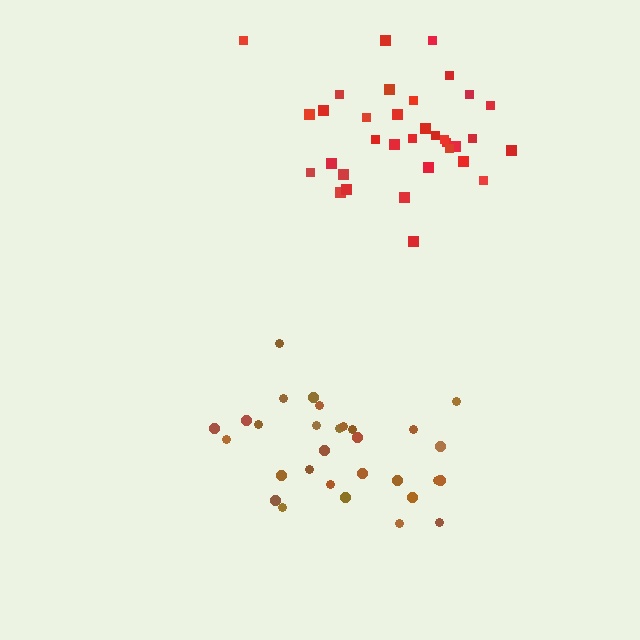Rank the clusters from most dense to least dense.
red, brown.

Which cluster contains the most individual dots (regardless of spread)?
Red (34).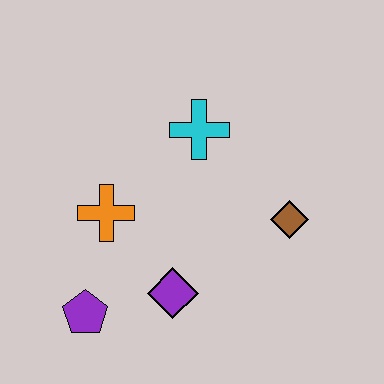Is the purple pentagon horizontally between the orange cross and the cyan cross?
No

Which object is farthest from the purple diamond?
The cyan cross is farthest from the purple diamond.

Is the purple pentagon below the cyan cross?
Yes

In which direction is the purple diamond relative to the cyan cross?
The purple diamond is below the cyan cross.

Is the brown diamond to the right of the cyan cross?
Yes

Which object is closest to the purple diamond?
The purple pentagon is closest to the purple diamond.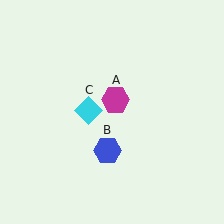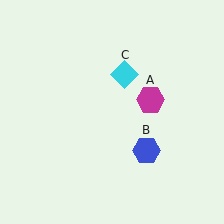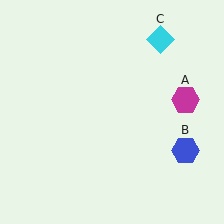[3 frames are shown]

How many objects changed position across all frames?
3 objects changed position: magenta hexagon (object A), blue hexagon (object B), cyan diamond (object C).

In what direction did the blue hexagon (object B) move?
The blue hexagon (object B) moved right.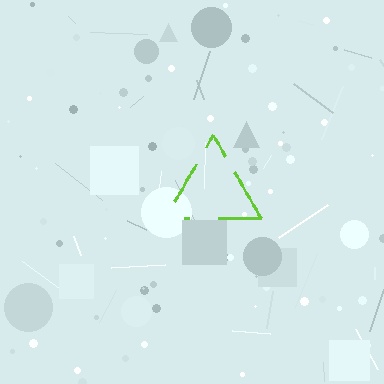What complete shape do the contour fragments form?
The contour fragments form a triangle.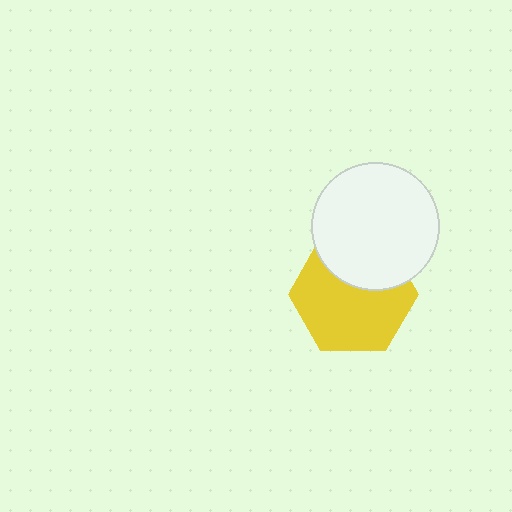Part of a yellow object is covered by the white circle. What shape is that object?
It is a hexagon.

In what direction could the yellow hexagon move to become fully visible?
The yellow hexagon could move down. That would shift it out from behind the white circle entirely.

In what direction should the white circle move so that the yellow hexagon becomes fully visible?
The white circle should move up. That is the shortest direction to clear the overlap and leave the yellow hexagon fully visible.